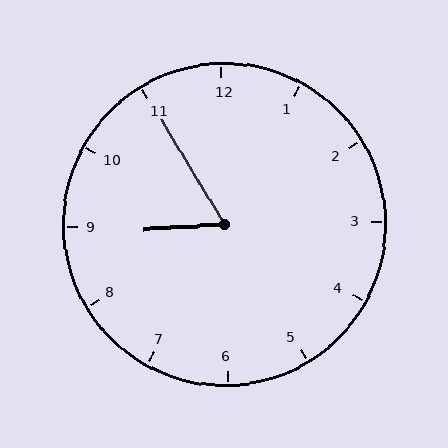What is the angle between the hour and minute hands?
Approximately 62 degrees.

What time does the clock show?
8:55.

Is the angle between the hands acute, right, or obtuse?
It is acute.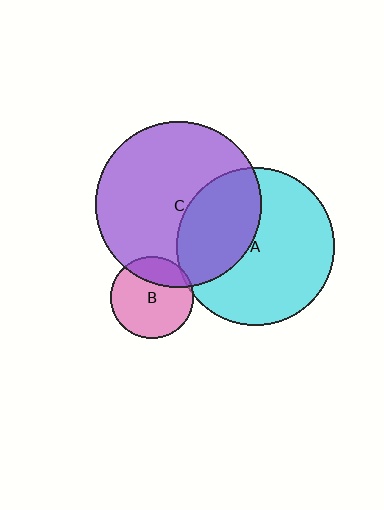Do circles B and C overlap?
Yes.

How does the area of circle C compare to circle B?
Approximately 4.0 times.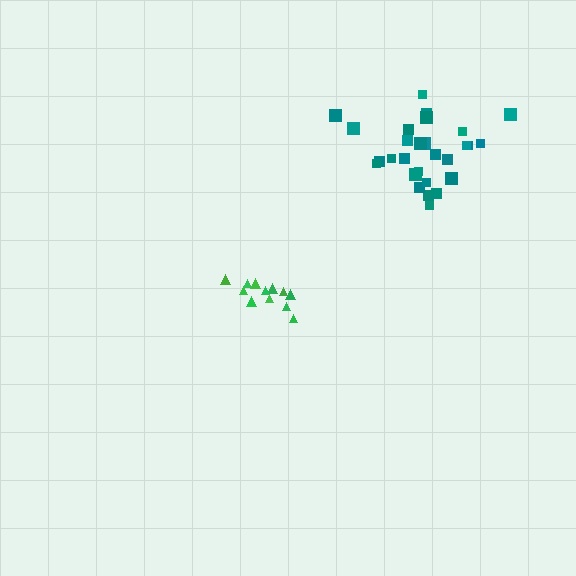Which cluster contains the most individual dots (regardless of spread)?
Teal (28).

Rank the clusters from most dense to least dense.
green, teal.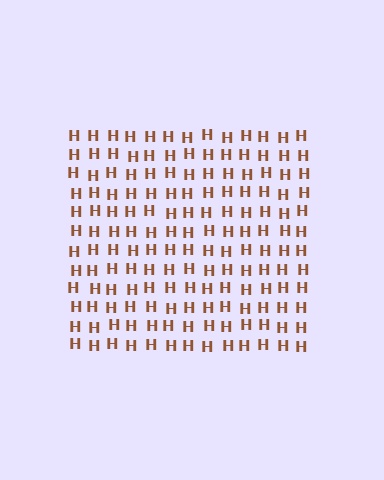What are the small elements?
The small elements are letter H's.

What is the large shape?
The large shape is a square.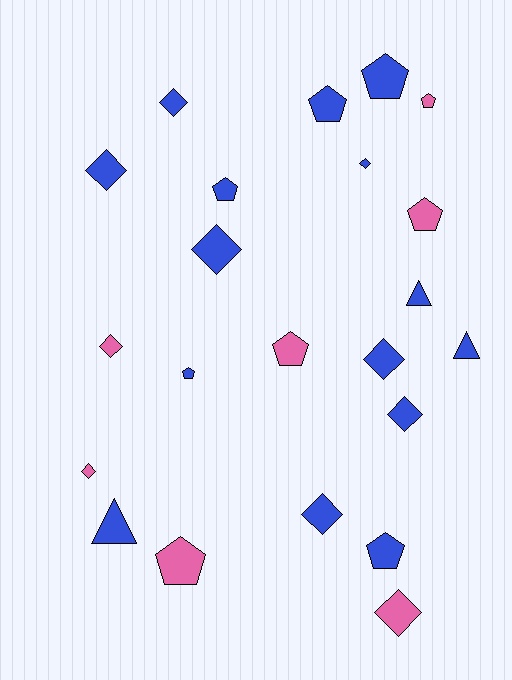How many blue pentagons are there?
There are 5 blue pentagons.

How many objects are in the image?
There are 22 objects.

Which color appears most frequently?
Blue, with 15 objects.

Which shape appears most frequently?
Diamond, with 10 objects.